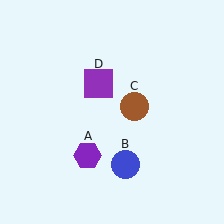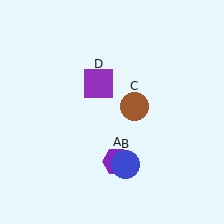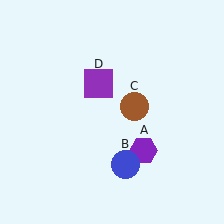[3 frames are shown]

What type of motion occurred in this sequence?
The purple hexagon (object A) rotated counterclockwise around the center of the scene.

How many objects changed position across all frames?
1 object changed position: purple hexagon (object A).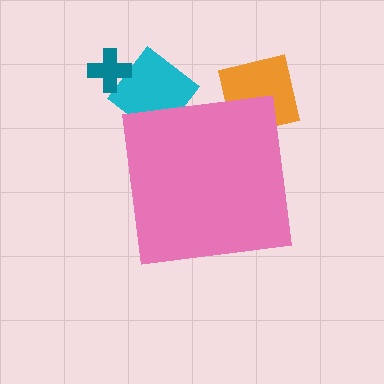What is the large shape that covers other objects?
A pink square.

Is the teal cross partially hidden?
No, the teal cross is fully visible.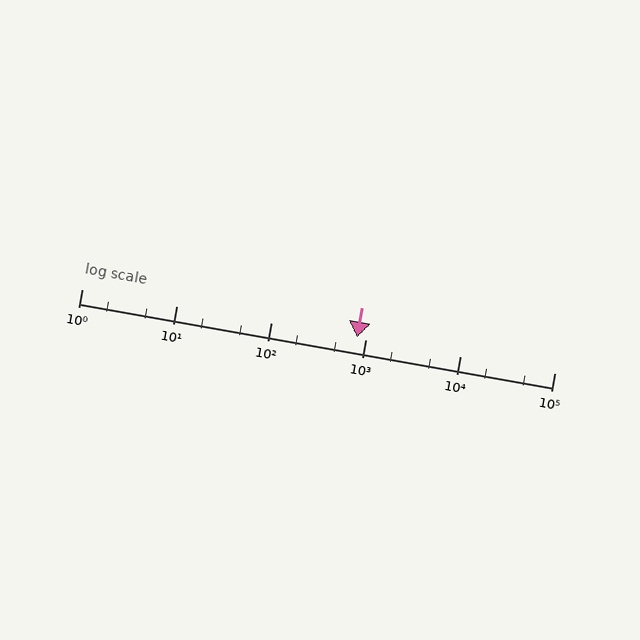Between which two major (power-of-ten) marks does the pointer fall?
The pointer is between 100 and 1000.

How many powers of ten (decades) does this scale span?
The scale spans 5 decades, from 1 to 100000.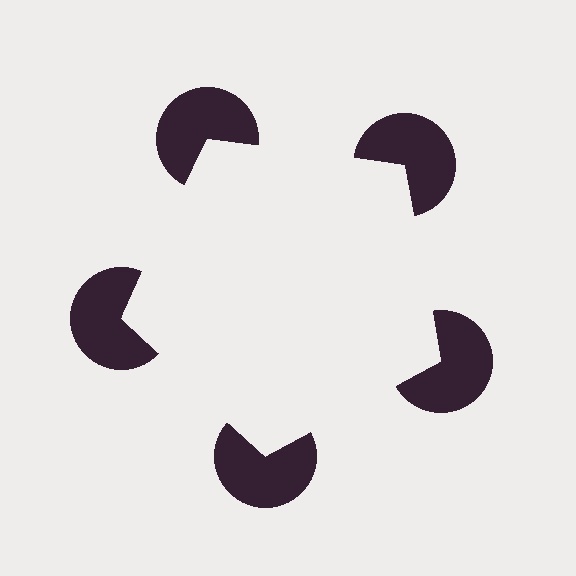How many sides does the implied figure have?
5 sides.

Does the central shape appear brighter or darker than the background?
It typically appears slightly brighter than the background, even though no actual brightness change is drawn.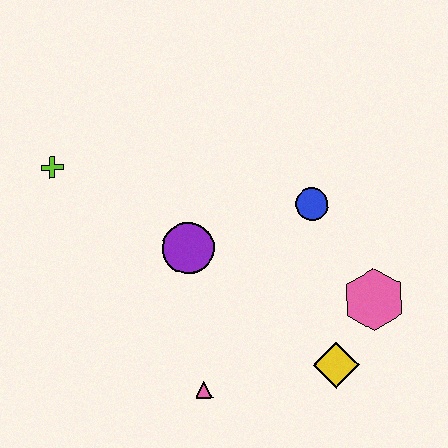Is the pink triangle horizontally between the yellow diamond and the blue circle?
No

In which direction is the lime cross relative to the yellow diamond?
The lime cross is to the left of the yellow diamond.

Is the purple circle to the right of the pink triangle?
No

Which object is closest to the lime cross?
The purple circle is closest to the lime cross.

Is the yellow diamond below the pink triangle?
No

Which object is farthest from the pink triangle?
The lime cross is farthest from the pink triangle.